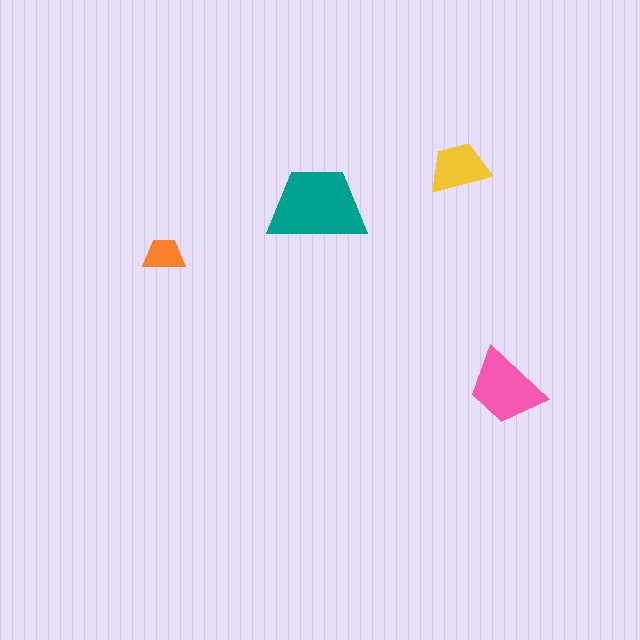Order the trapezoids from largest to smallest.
the teal one, the pink one, the yellow one, the orange one.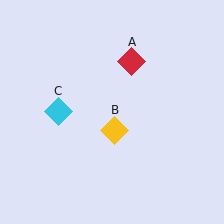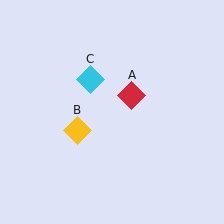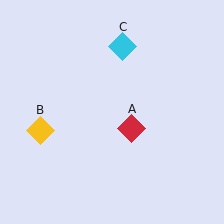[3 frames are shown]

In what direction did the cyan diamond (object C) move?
The cyan diamond (object C) moved up and to the right.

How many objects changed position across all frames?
3 objects changed position: red diamond (object A), yellow diamond (object B), cyan diamond (object C).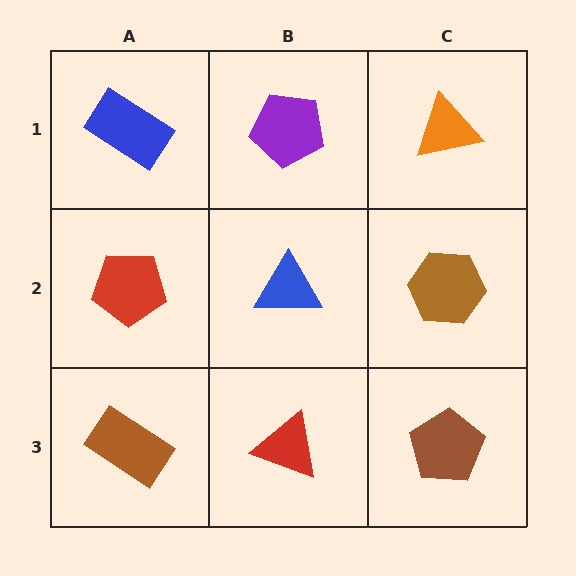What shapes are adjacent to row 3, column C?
A brown hexagon (row 2, column C), a red triangle (row 3, column B).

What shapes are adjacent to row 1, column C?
A brown hexagon (row 2, column C), a purple pentagon (row 1, column B).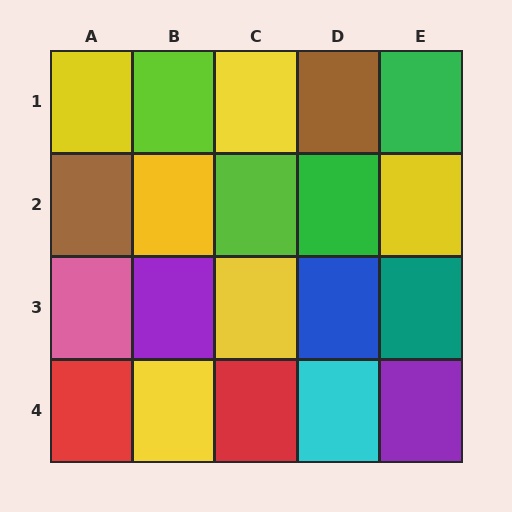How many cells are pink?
1 cell is pink.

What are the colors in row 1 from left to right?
Yellow, lime, yellow, brown, green.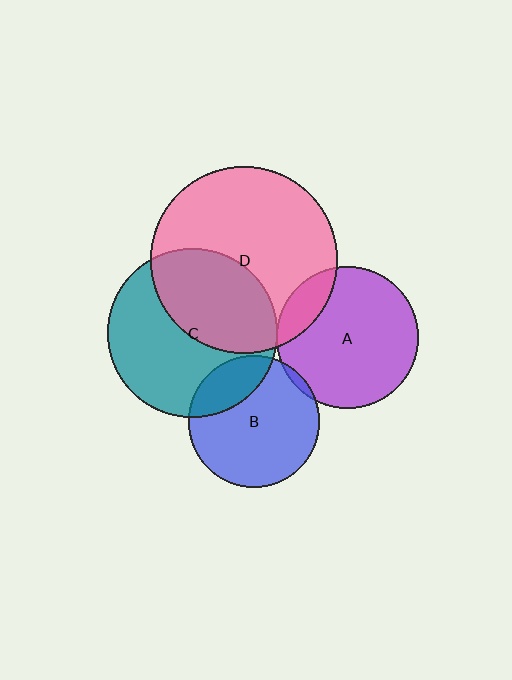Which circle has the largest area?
Circle D (pink).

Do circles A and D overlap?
Yes.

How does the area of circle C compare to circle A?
Approximately 1.4 times.